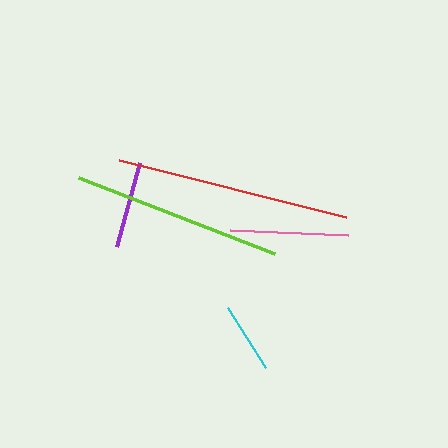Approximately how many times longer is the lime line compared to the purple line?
The lime line is approximately 2.4 times the length of the purple line.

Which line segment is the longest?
The red line is the longest at approximately 234 pixels.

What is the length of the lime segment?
The lime segment is approximately 210 pixels long.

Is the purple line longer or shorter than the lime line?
The lime line is longer than the purple line.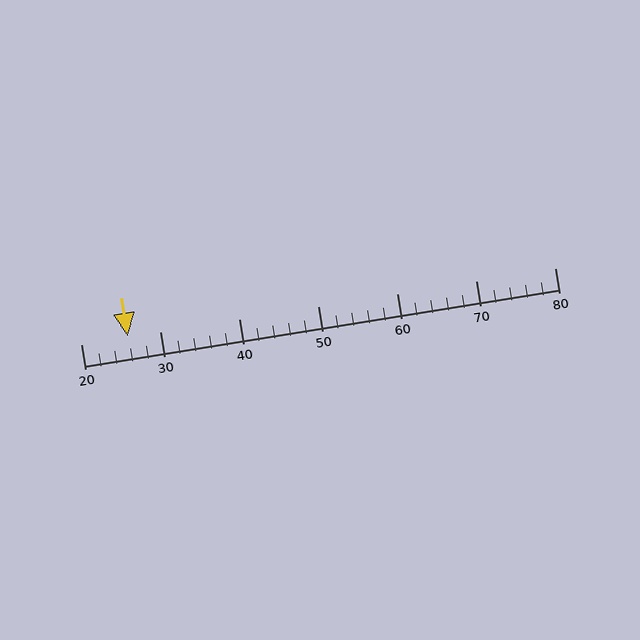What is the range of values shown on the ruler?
The ruler shows values from 20 to 80.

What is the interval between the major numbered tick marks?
The major tick marks are spaced 10 units apart.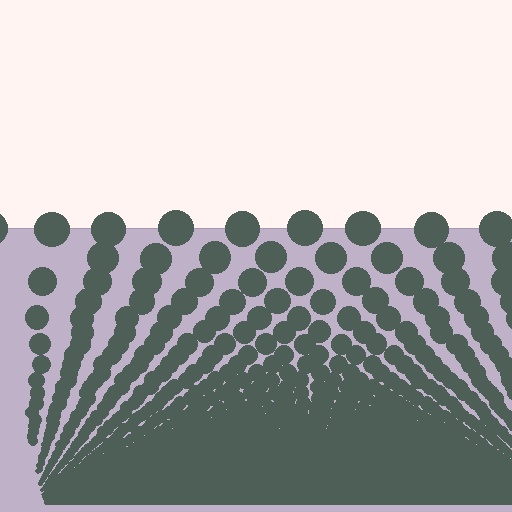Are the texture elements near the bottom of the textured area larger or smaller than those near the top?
Smaller. The gradient is inverted — elements near the bottom are smaller and denser.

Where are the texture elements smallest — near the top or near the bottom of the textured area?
Near the bottom.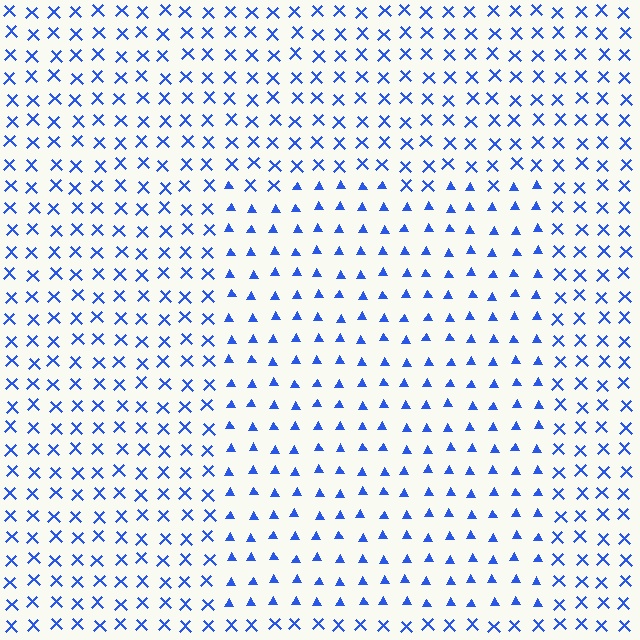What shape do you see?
I see a rectangle.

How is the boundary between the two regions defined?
The boundary is defined by a change in element shape: triangles inside vs. X marks outside. All elements share the same color and spacing.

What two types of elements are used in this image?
The image uses triangles inside the rectangle region and X marks outside it.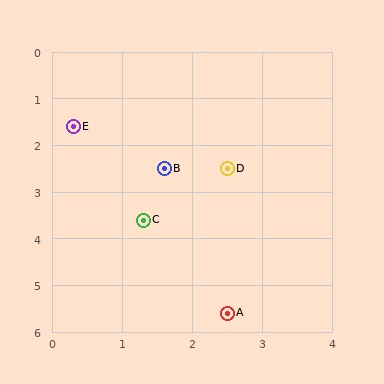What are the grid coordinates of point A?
Point A is at approximately (2.5, 5.6).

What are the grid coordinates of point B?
Point B is at approximately (1.6, 2.5).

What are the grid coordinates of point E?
Point E is at approximately (0.3, 1.6).